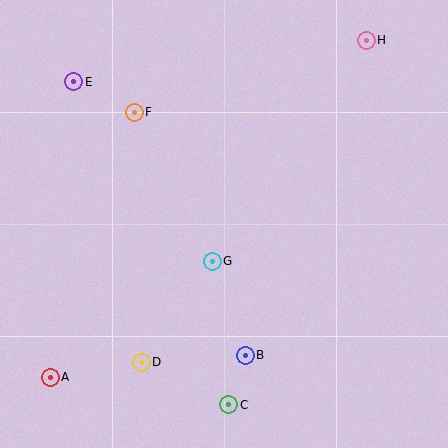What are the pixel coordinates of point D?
Point D is at (141, 362).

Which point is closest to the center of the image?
Point G at (212, 261) is closest to the center.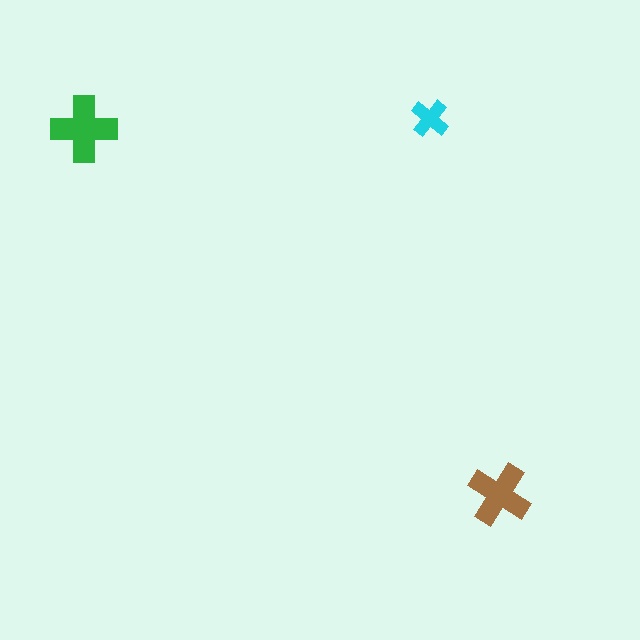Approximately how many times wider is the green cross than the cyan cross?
About 1.5 times wider.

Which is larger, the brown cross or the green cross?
The green one.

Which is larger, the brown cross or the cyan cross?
The brown one.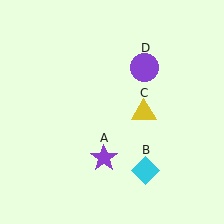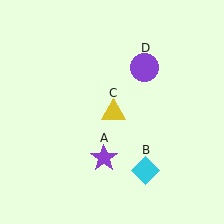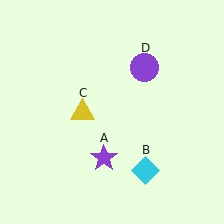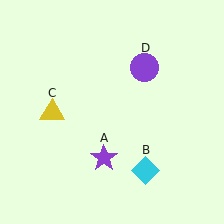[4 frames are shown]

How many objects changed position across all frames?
1 object changed position: yellow triangle (object C).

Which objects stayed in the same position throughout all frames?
Purple star (object A) and cyan diamond (object B) and purple circle (object D) remained stationary.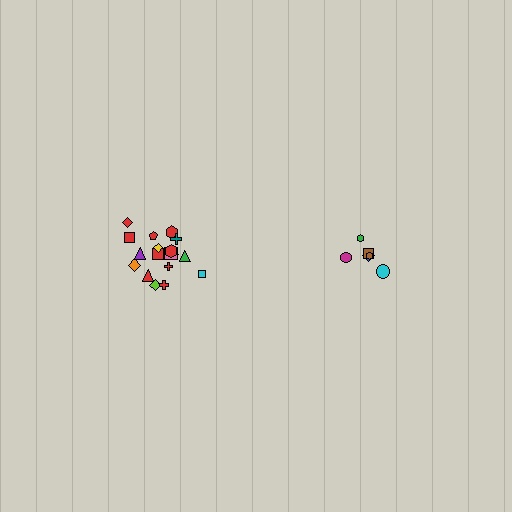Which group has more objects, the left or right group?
The left group.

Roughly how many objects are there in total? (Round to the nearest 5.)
Roughly 25 objects in total.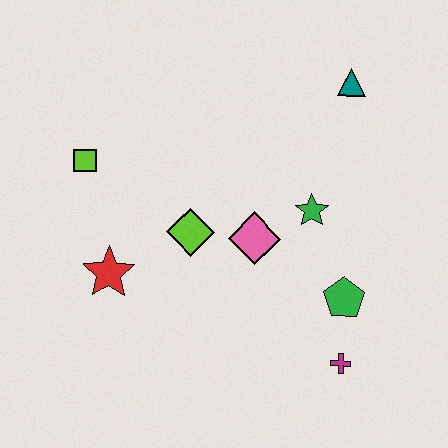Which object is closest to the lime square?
The red star is closest to the lime square.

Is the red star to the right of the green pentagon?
No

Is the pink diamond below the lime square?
Yes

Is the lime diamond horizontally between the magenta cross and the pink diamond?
No